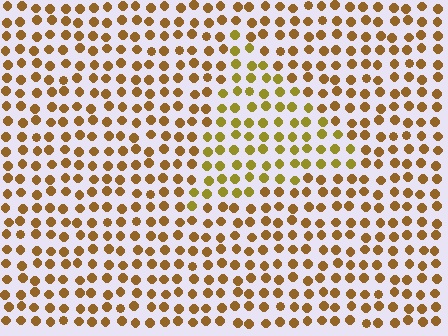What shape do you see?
I see a triangle.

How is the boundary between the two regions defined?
The boundary is defined purely by a slight shift in hue (about 24 degrees). Spacing, size, and orientation are identical on both sides.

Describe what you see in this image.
The image is filled with small brown elements in a uniform arrangement. A triangle-shaped region is visible where the elements are tinted to a slightly different hue, forming a subtle color boundary.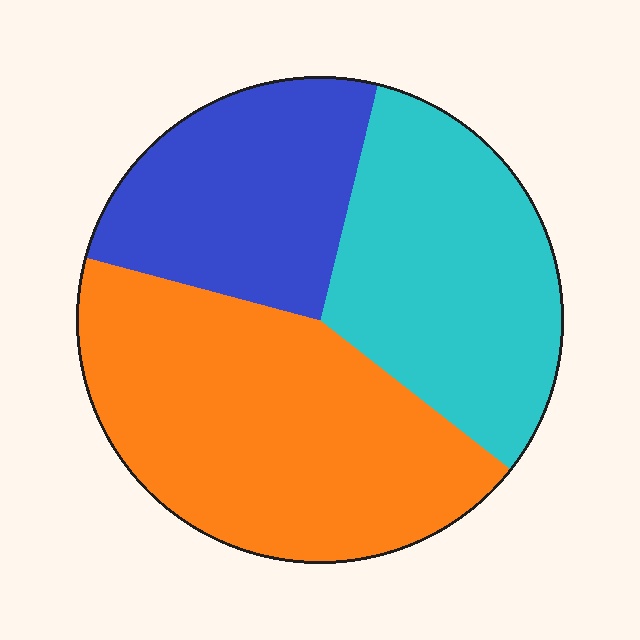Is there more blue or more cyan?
Cyan.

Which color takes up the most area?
Orange, at roughly 45%.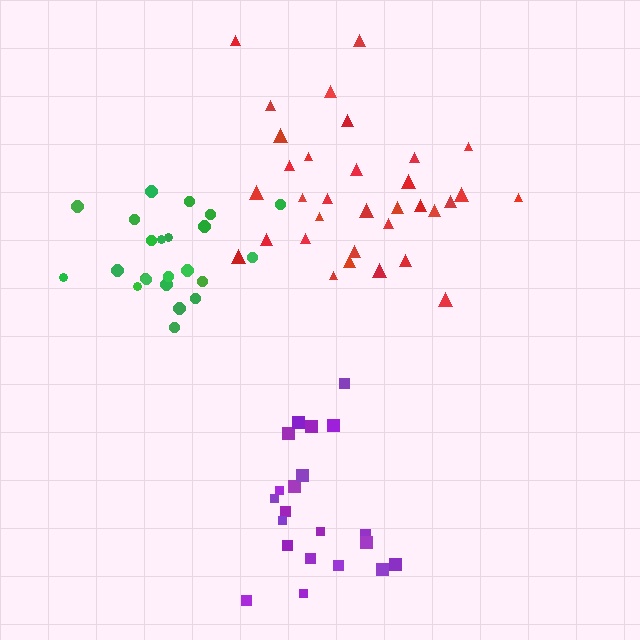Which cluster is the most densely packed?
Green.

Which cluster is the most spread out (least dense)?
Purple.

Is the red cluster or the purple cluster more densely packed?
Red.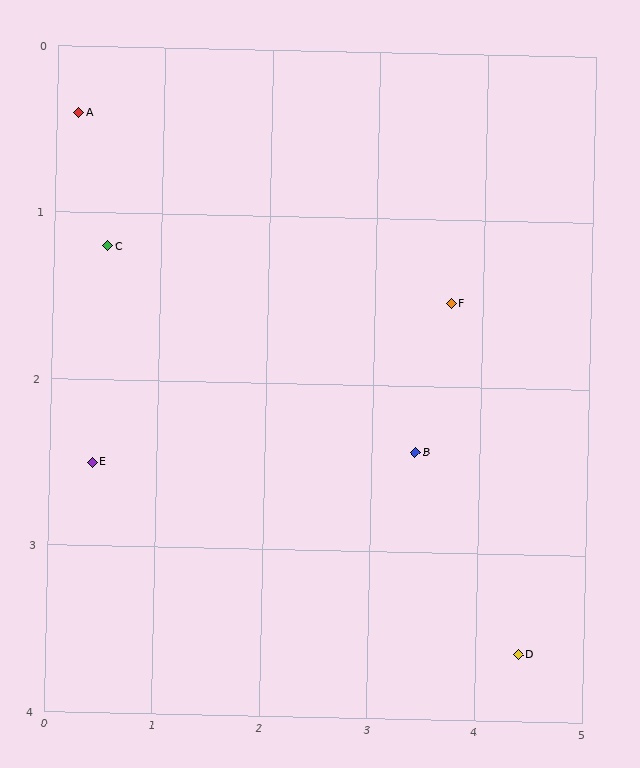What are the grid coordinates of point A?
Point A is at approximately (0.2, 0.4).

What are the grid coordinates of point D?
Point D is at approximately (4.4, 3.6).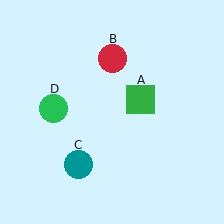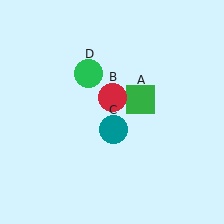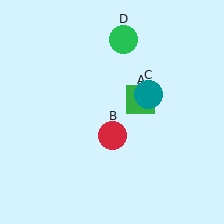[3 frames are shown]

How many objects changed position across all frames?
3 objects changed position: red circle (object B), teal circle (object C), green circle (object D).